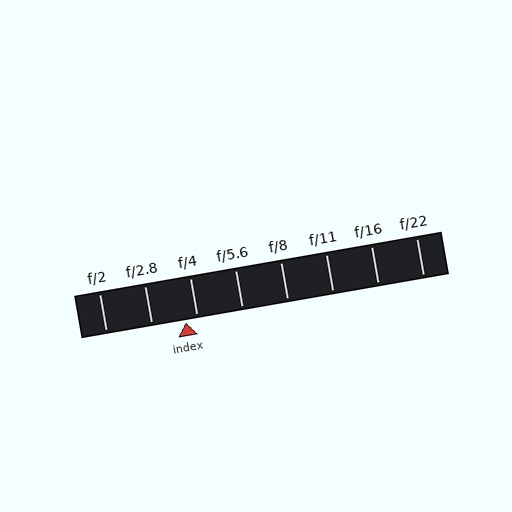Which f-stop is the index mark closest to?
The index mark is closest to f/4.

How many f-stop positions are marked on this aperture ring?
There are 8 f-stop positions marked.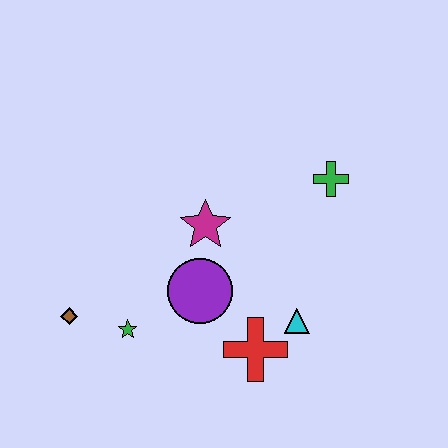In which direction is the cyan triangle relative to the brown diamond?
The cyan triangle is to the right of the brown diamond.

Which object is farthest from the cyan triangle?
The brown diamond is farthest from the cyan triangle.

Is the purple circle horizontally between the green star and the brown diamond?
No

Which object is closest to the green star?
The brown diamond is closest to the green star.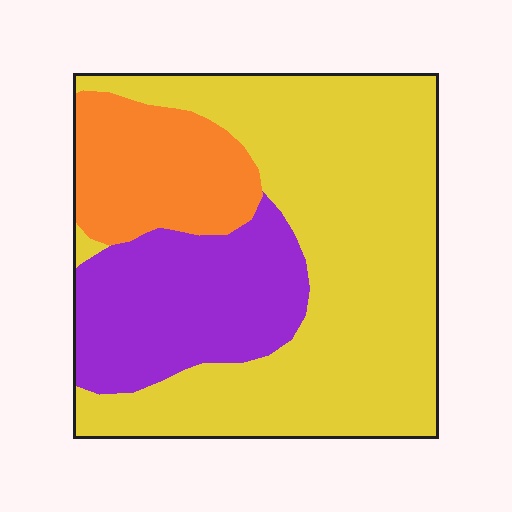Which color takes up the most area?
Yellow, at roughly 60%.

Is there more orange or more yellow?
Yellow.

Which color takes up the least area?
Orange, at roughly 15%.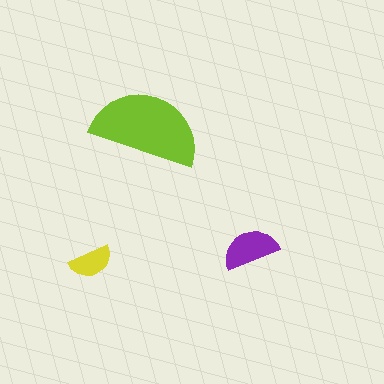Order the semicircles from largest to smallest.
the lime one, the purple one, the yellow one.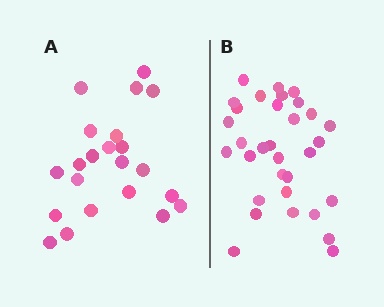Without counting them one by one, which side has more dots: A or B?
Region B (the right region) has more dots.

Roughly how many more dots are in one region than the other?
Region B has roughly 10 or so more dots than region A.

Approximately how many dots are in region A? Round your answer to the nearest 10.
About 20 dots. (The exact count is 22, which rounds to 20.)